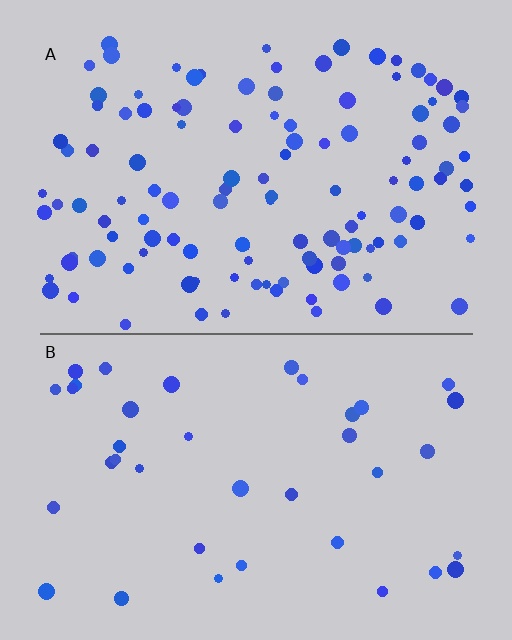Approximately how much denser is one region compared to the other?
Approximately 3.0× — region A over region B.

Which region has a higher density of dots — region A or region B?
A (the top).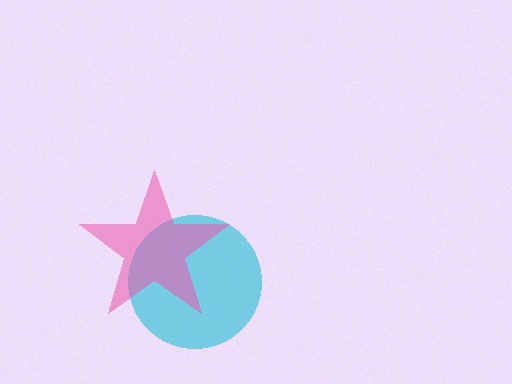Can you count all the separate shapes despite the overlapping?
Yes, there are 2 separate shapes.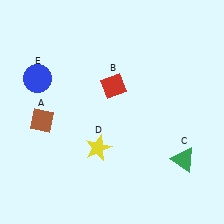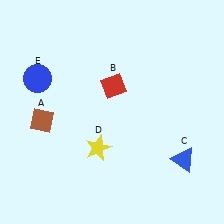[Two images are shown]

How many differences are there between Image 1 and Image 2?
There is 1 difference between the two images.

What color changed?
The triangle (C) changed from green in Image 1 to blue in Image 2.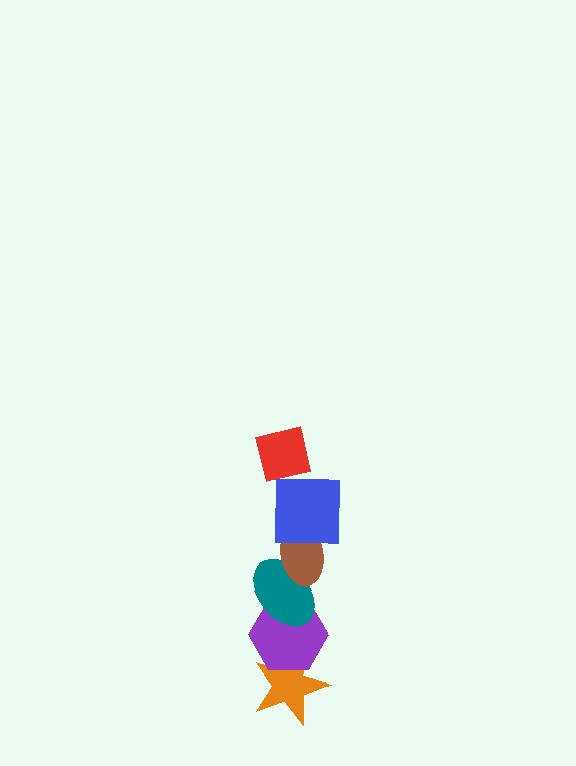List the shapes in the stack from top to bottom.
From top to bottom: the red square, the blue square, the brown ellipse, the teal ellipse, the purple hexagon, the orange star.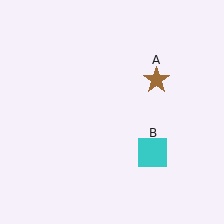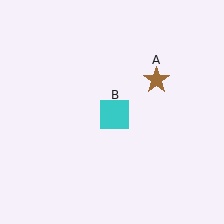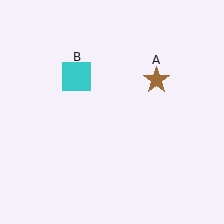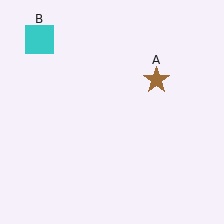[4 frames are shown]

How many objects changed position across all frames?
1 object changed position: cyan square (object B).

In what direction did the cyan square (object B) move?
The cyan square (object B) moved up and to the left.